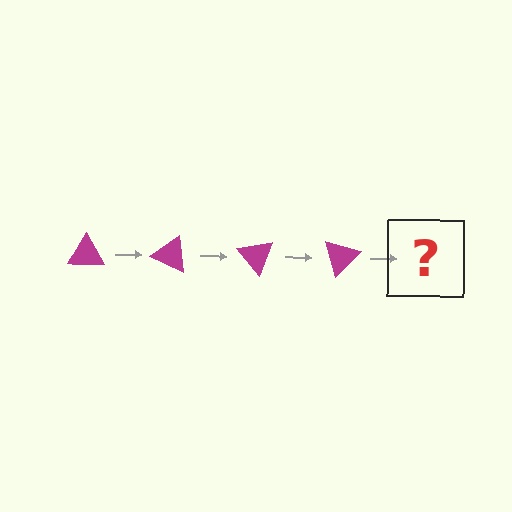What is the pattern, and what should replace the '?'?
The pattern is that the triangle rotates 25 degrees each step. The '?' should be a magenta triangle rotated 100 degrees.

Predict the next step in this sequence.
The next step is a magenta triangle rotated 100 degrees.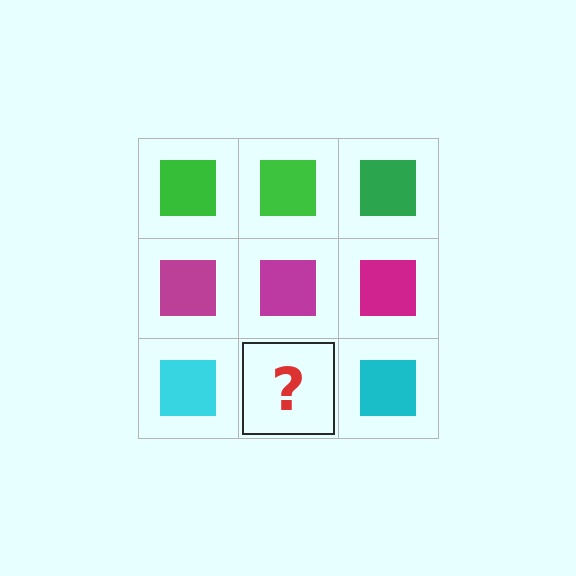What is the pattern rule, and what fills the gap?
The rule is that each row has a consistent color. The gap should be filled with a cyan square.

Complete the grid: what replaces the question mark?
The question mark should be replaced with a cyan square.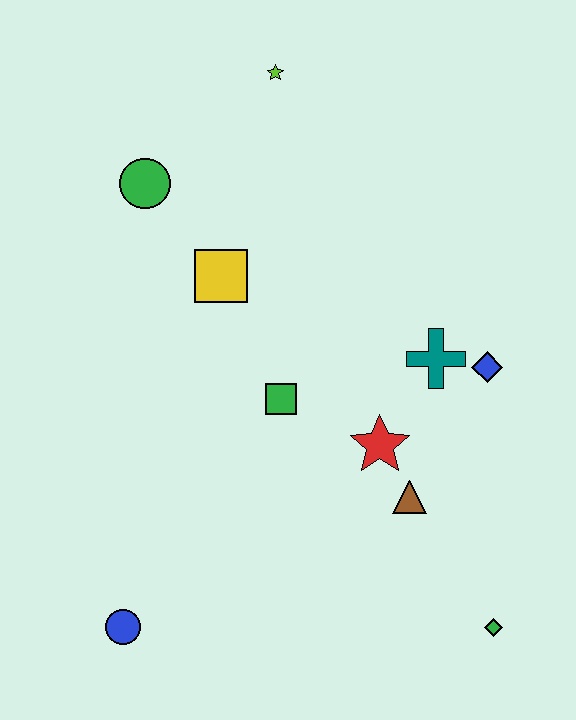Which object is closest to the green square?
The red star is closest to the green square.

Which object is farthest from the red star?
The lime star is farthest from the red star.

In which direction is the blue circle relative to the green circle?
The blue circle is below the green circle.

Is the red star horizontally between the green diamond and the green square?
Yes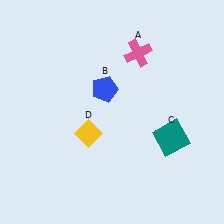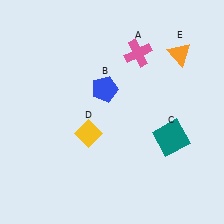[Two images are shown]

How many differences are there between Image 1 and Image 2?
There is 1 difference between the two images.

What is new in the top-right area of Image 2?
An orange triangle (E) was added in the top-right area of Image 2.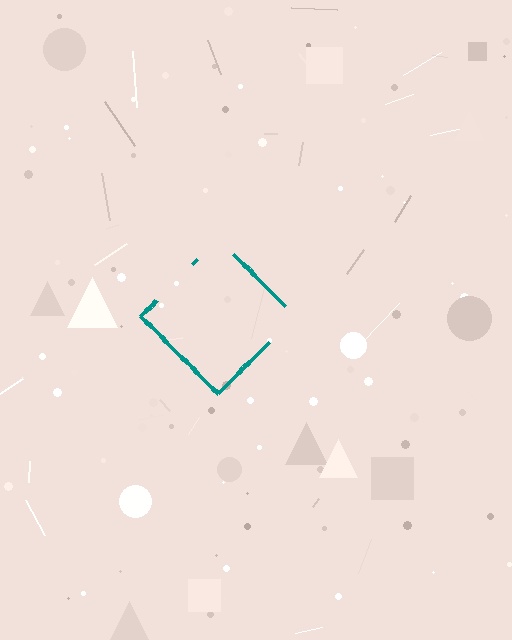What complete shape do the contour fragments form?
The contour fragments form a diamond.